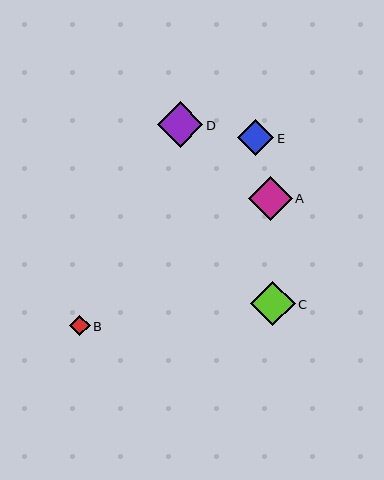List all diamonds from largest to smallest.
From largest to smallest: D, C, A, E, B.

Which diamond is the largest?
Diamond D is the largest with a size of approximately 46 pixels.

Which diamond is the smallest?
Diamond B is the smallest with a size of approximately 21 pixels.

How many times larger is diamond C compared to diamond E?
Diamond C is approximately 1.2 times the size of diamond E.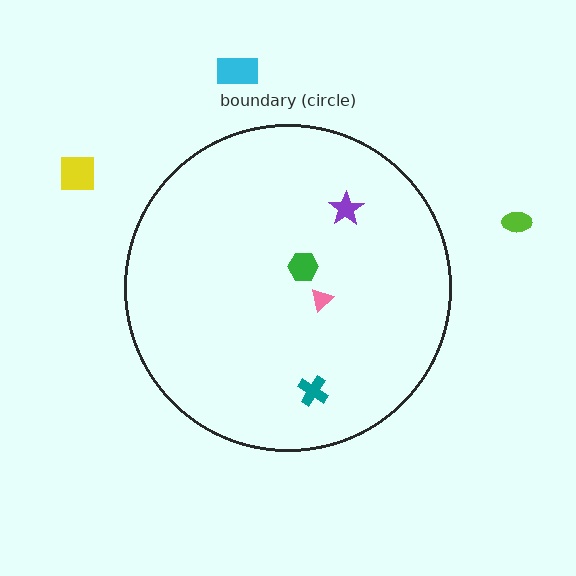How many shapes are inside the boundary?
4 inside, 3 outside.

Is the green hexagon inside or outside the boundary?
Inside.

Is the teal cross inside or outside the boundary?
Inside.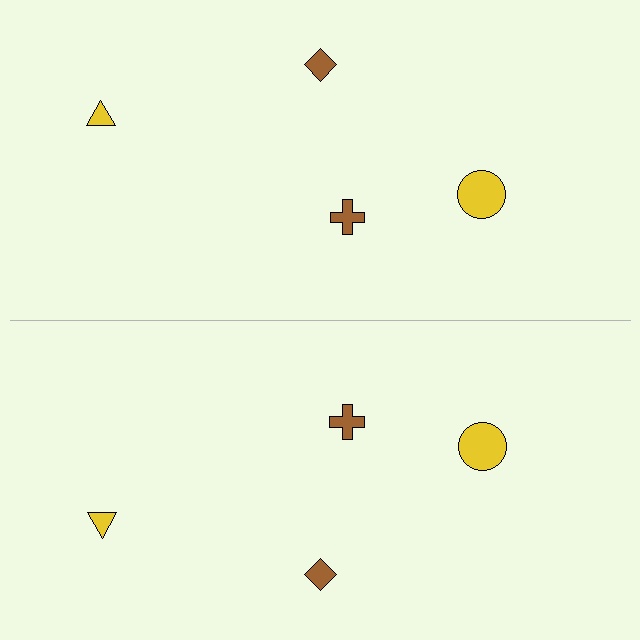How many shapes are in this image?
There are 8 shapes in this image.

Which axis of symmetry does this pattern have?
The pattern has a horizontal axis of symmetry running through the center of the image.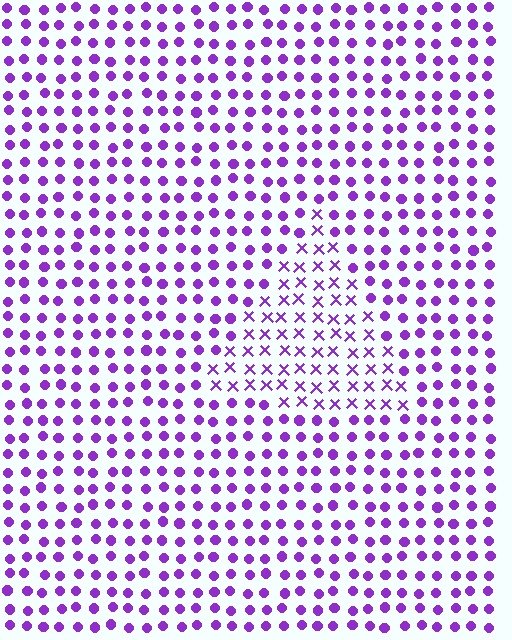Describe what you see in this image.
The image is filled with small purple elements arranged in a uniform grid. A triangle-shaped region contains X marks, while the surrounding area contains circles. The boundary is defined purely by the change in element shape.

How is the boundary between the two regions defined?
The boundary is defined by a change in element shape: X marks inside vs. circles outside. All elements share the same color and spacing.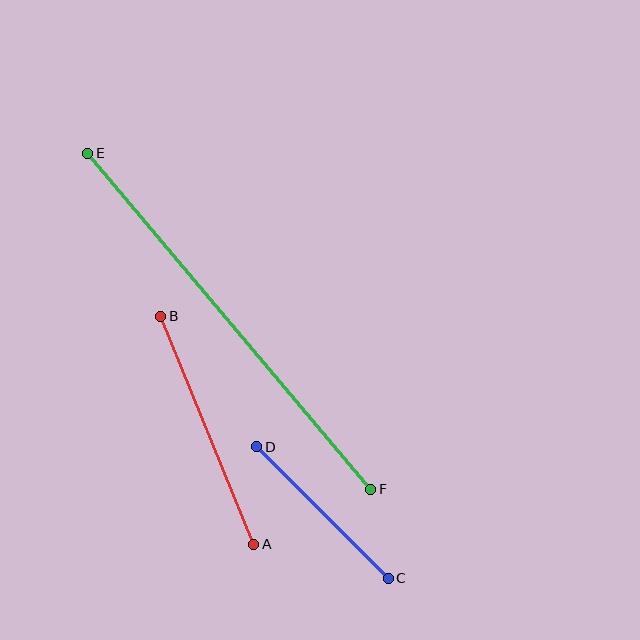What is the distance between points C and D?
The distance is approximately 186 pixels.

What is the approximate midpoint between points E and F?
The midpoint is at approximately (229, 321) pixels.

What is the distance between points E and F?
The distance is approximately 439 pixels.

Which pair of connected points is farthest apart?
Points E and F are farthest apart.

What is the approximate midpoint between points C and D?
The midpoint is at approximately (323, 512) pixels.